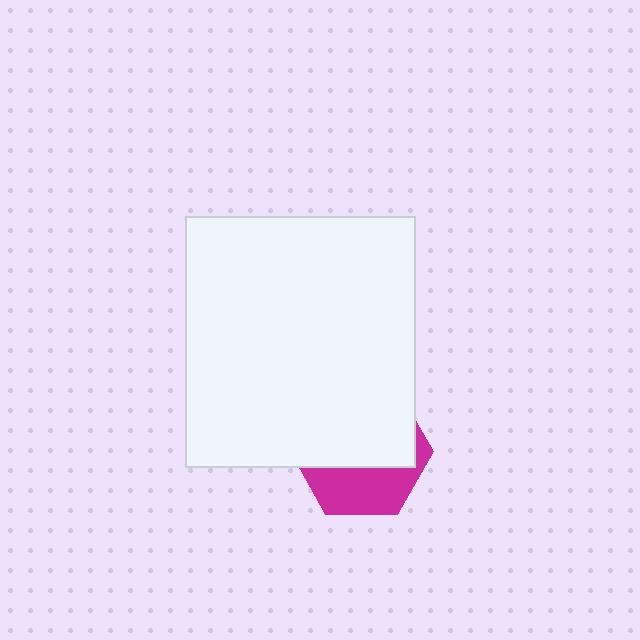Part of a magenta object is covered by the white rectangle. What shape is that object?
It is a hexagon.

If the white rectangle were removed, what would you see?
You would see the complete magenta hexagon.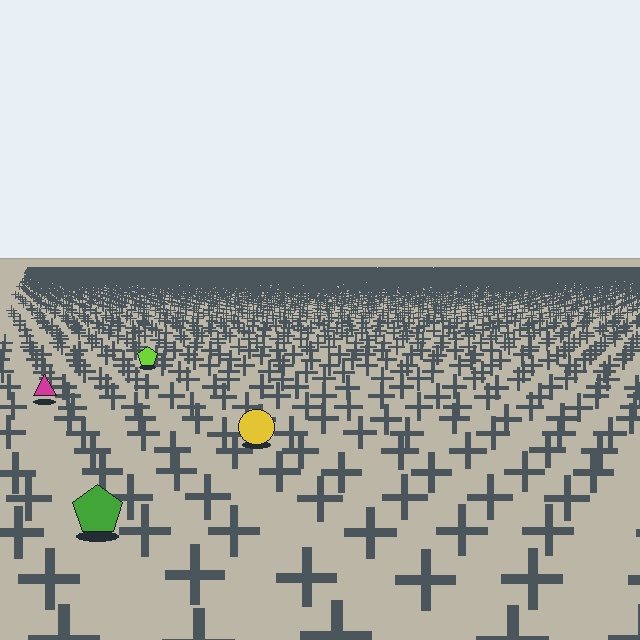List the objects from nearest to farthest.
From nearest to farthest: the green pentagon, the yellow circle, the magenta triangle, the lime pentagon.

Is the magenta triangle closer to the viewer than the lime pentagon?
Yes. The magenta triangle is closer — you can tell from the texture gradient: the ground texture is coarser near it.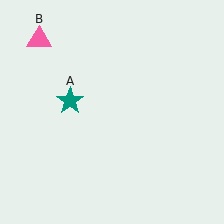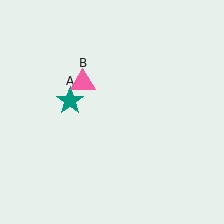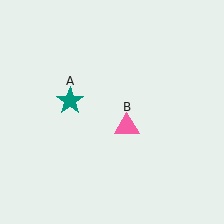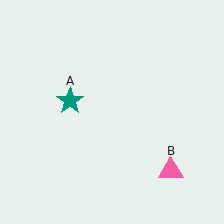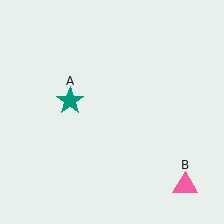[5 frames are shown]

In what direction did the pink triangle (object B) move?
The pink triangle (object B) moved down and to the right.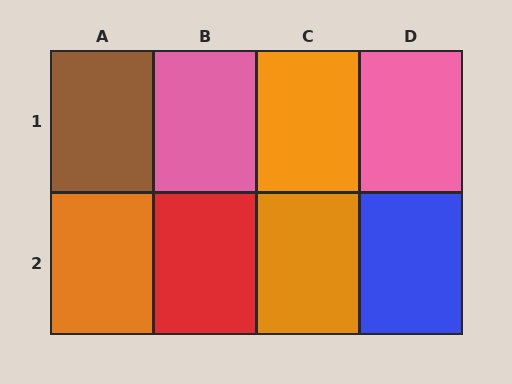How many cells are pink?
2 cells are pink.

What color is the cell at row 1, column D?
Pink.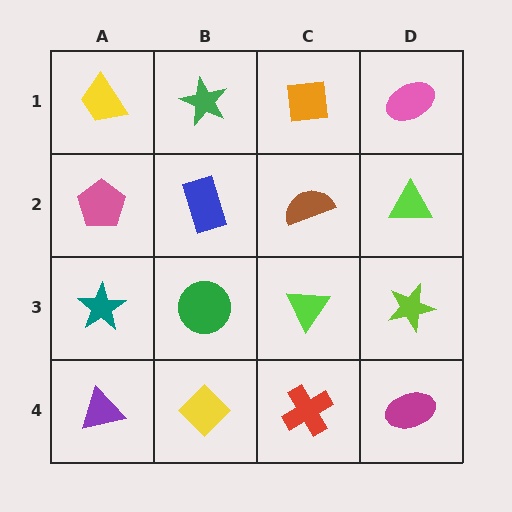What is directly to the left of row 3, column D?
A lime triangle.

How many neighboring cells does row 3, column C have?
4.